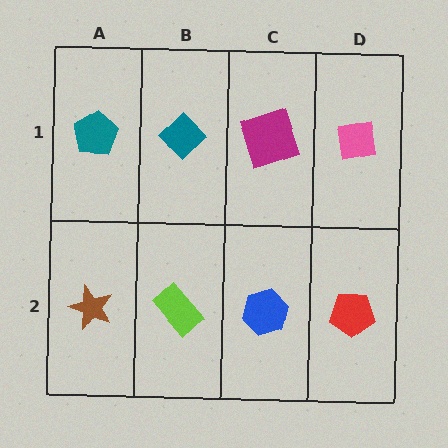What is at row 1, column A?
A teal pentagon.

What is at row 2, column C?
A blue hexagon.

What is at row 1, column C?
A magenta square.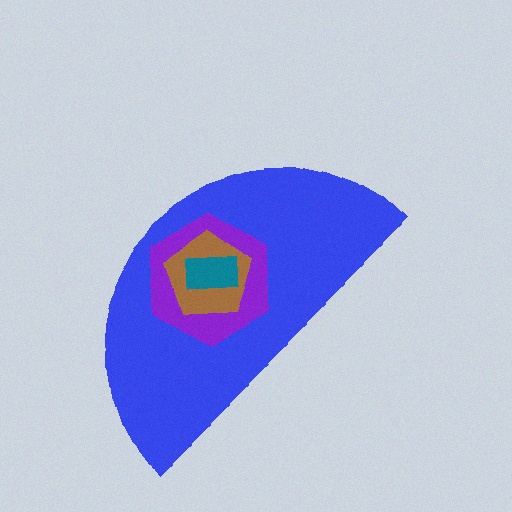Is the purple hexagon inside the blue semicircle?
Yes.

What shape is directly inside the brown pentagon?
The teal rectangle.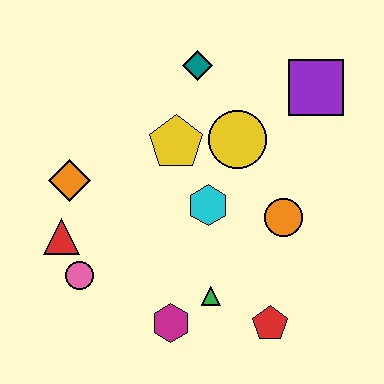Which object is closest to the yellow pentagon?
The yellow circle is closest to the yellow pentagon.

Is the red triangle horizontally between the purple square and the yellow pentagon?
No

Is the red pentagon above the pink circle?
No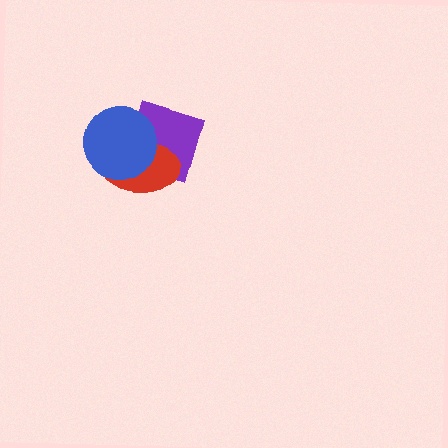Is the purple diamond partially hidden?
Yes, it is partially covered by another shape.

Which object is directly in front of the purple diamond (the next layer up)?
The red ellipse is directly in front of the purple diamond.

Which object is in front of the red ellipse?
The blue circle is in front of the red ellipse.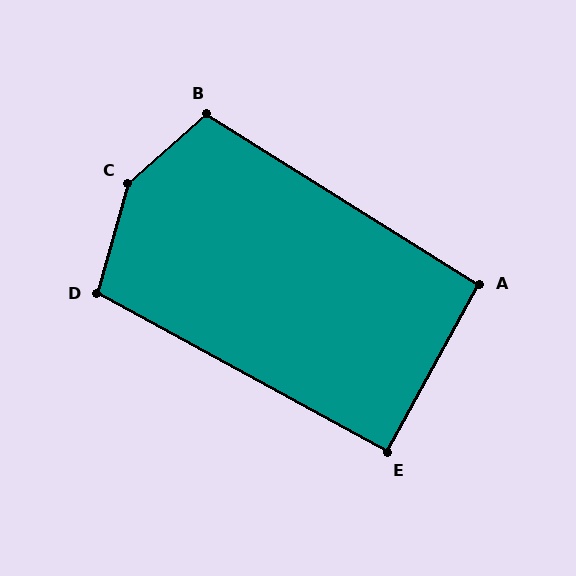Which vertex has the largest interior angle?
C, at approximately 147 degrees.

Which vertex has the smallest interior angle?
E, at approximately 90 degrees.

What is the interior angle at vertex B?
Approximately 107 degrees (obtuse).